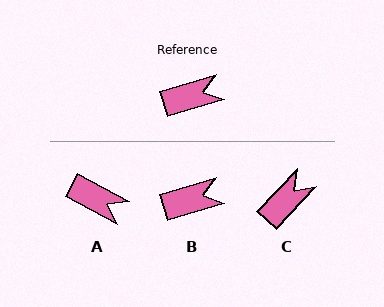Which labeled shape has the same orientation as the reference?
B.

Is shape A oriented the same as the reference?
No, it is off by about 45 degrees.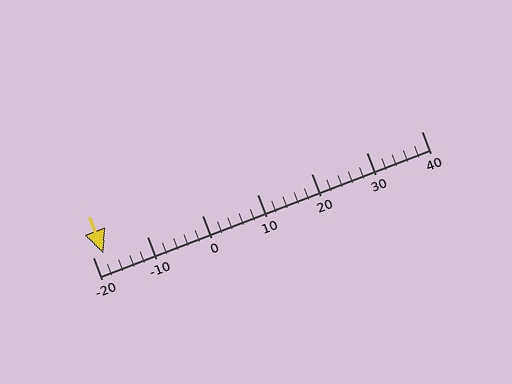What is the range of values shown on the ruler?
The ruler shows values from -20 to 40.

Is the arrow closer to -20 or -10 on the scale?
The arrow is closer to -20.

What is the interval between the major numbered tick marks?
The major tick marks are spaced 10 units apart.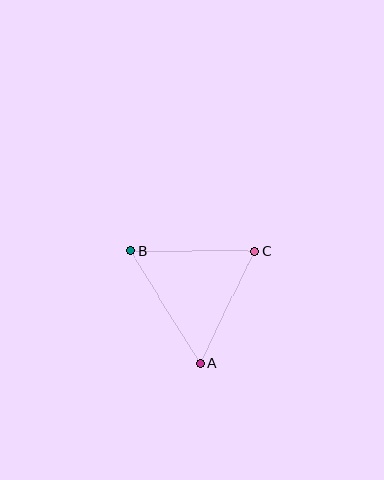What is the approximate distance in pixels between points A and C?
The distance between A and C is approximately 125 pixels.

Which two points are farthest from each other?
Points A and B are farthest from each other.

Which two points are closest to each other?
Points B and C are closest to each other.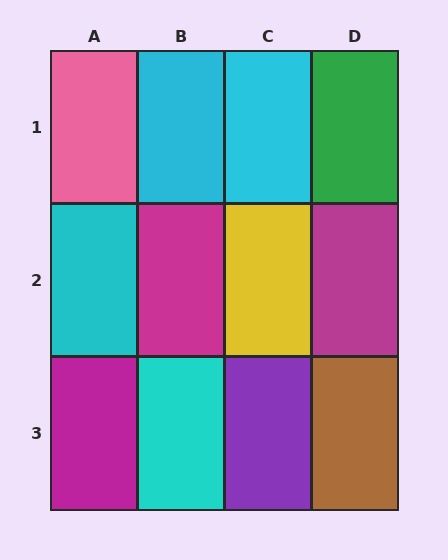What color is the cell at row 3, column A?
Magenta.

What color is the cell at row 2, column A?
Cyan.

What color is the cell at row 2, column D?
Magenta.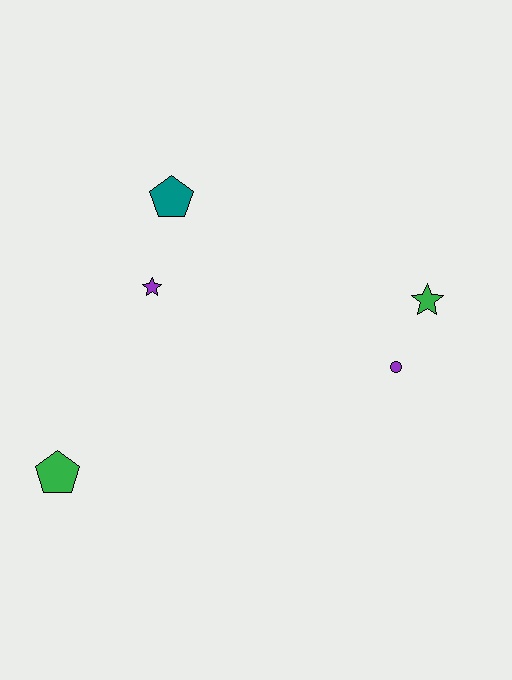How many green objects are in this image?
There are 2 green objects.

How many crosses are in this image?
There are no crosses.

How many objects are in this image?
There are 5 objects.